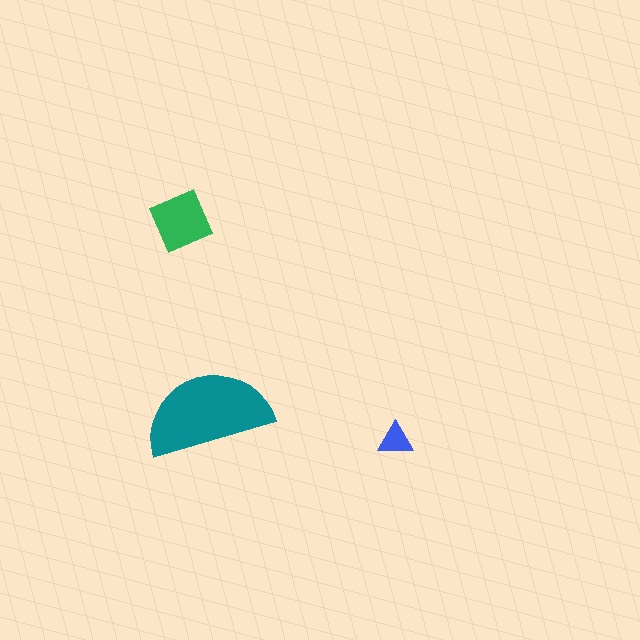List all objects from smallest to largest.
The blue triangle, the green square, the teal semicircle.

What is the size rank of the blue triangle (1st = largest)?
3rd.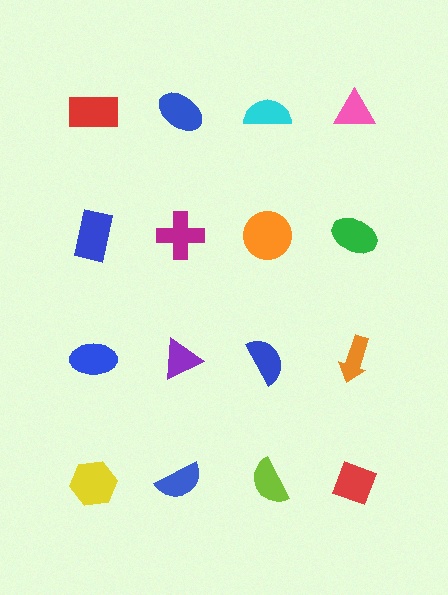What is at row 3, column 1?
A blue ellipse.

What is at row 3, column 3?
A blue semicircle.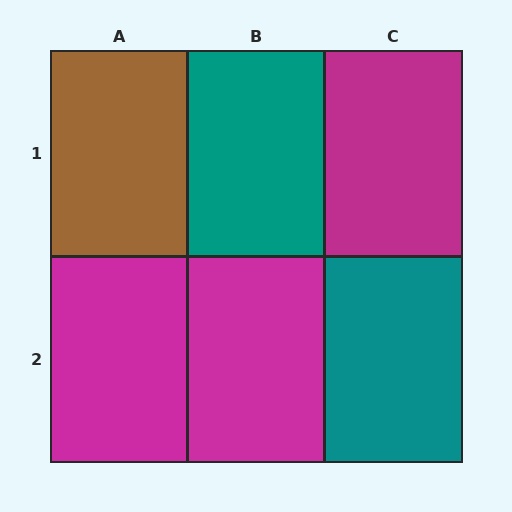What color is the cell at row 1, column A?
Brown.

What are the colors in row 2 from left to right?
Magenta, magenta, teal.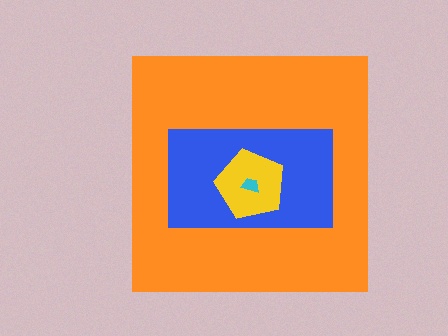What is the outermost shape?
The orange square.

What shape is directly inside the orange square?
The blue rectangle.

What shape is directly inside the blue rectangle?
The yellow pentagon.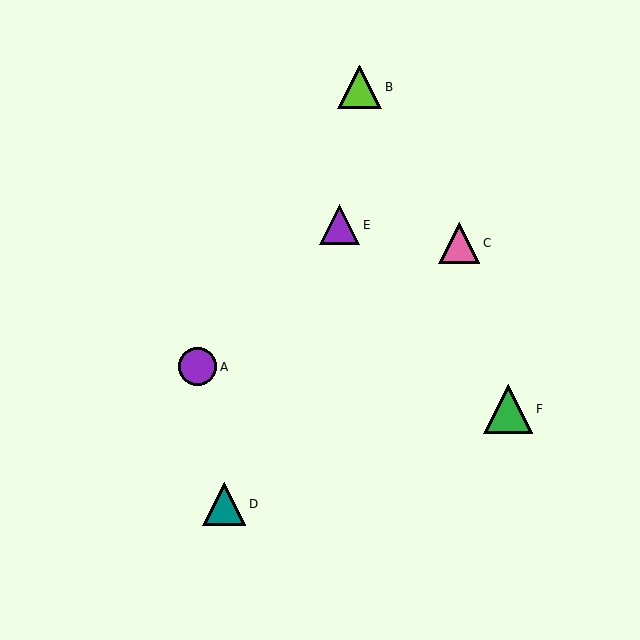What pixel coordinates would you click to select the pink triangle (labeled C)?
Click at (459, 243) to select the pink triangle C.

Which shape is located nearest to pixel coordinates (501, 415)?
The green triangle (labeled F) at (508, 409) is nearest to that location.